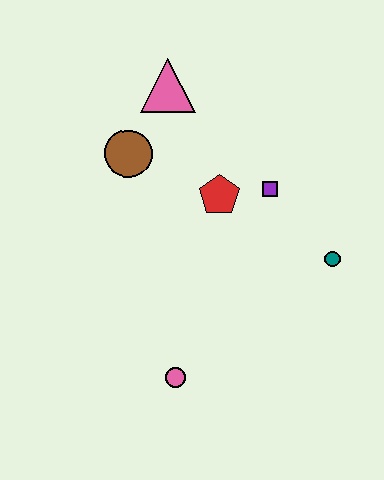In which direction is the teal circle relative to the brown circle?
The teal circle is to the right of the brown circle.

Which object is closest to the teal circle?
The purple square is closest to the teal circle.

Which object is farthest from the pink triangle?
The pink circle is farthest from the pink triangle.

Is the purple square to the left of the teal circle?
Yes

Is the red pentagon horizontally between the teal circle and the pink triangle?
Yes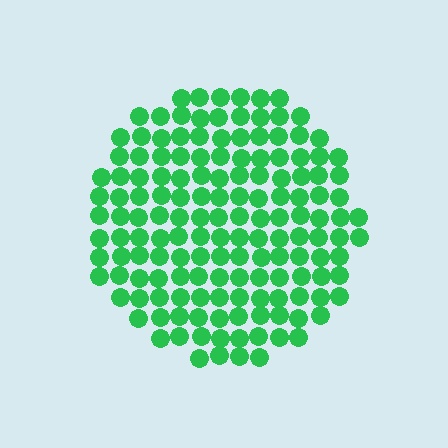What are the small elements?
The small elements are circles.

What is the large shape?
The large shape is a circle.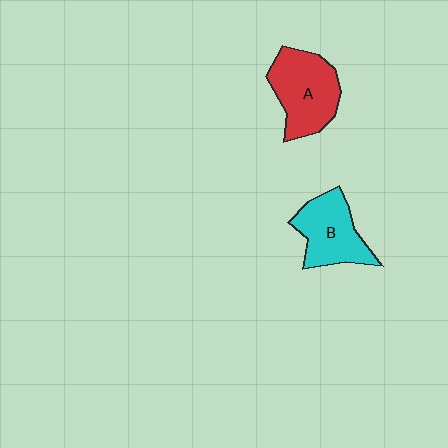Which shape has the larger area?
Shape A (red).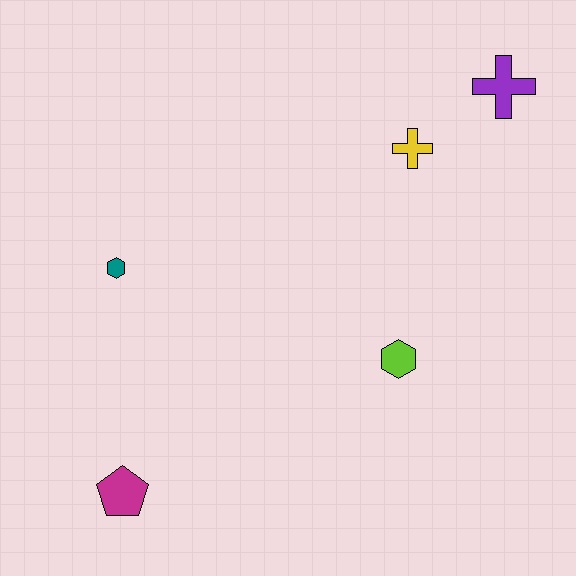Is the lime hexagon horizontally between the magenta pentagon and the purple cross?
Yes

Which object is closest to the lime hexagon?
The yellow cross is closest to the lime hexagon.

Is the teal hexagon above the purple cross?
No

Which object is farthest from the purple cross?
The magenta pentagon is farthest from the purple cross.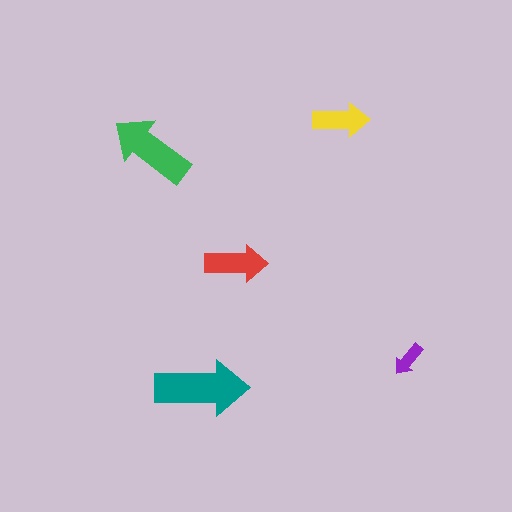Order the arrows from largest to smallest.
the teal one, the green one, the red one, the yellow one, the purple one.